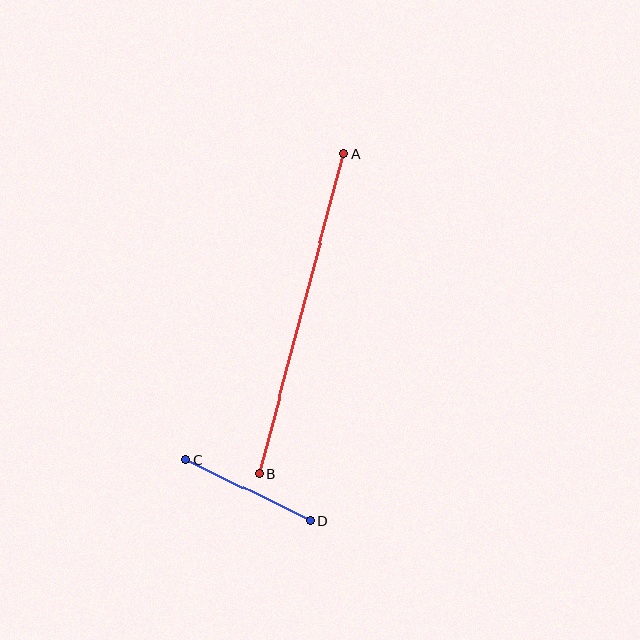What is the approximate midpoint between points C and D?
The midpoint is at approximately (248, 490) pixels.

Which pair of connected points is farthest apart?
Points A and B are farthest apart.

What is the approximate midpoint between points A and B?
The midpoint is at approximately (301, 314) pixels.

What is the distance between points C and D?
The distance is approximately 139 pixels.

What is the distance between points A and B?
The distance is approximately 331 pixels.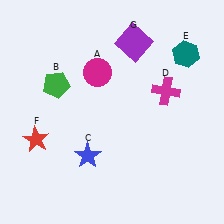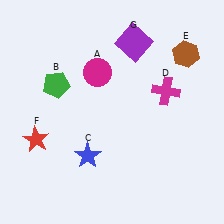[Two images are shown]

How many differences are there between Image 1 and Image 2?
There is 1 difference between the two images.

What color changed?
The hexagon (E) changed from teal in Image 1 to brown in Image 2.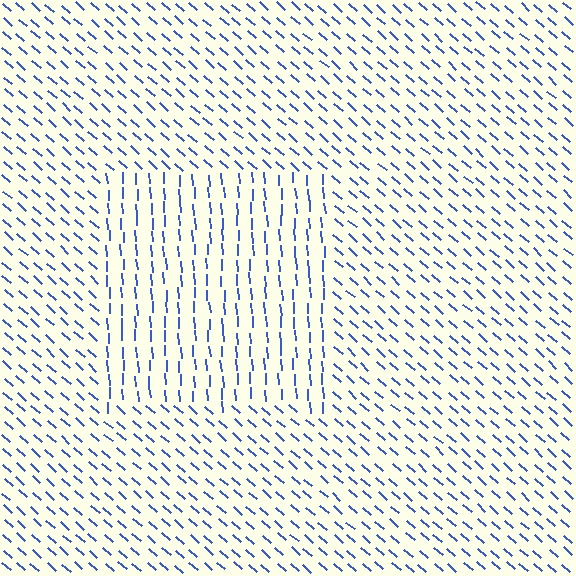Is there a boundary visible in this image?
Yes, there is a texture boundary formed by a change in line orientation.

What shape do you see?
I see a rectangle.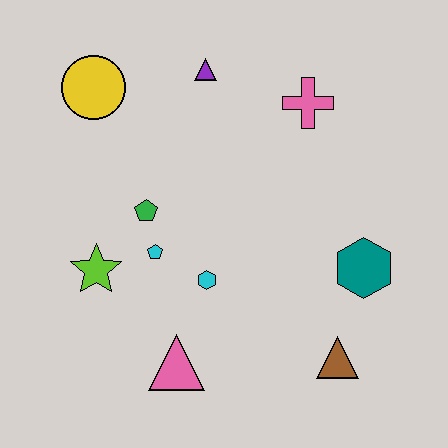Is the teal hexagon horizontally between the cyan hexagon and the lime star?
No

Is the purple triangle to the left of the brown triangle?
Yes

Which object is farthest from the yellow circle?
The brown triangle is farthest from the yellow circle.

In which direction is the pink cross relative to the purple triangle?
The pink cross is to the right of the purple triangle.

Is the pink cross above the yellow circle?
No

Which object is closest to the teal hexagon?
The brown triangle is closest to the teal hexagon.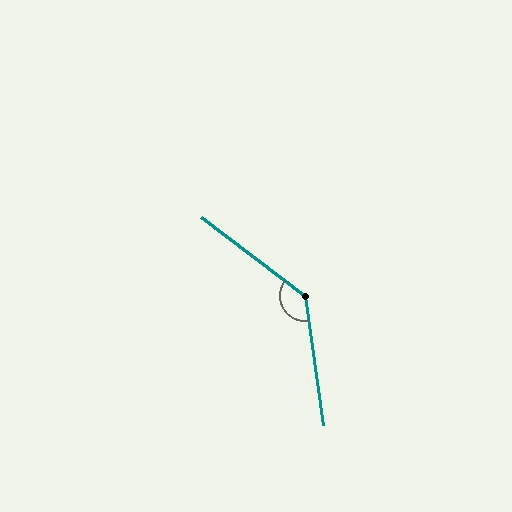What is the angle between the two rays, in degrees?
Approximately 135 degrees.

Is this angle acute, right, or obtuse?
It is obtuse.